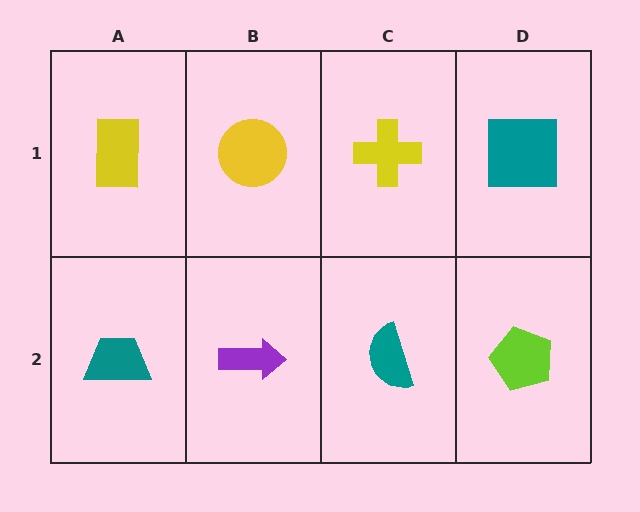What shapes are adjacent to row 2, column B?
A yellow circle (row 1, column B), a teal trapezoid (row 2, column A), a teal semicircle (row 2, column C).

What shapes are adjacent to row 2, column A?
A yellow rectangle (row 1, column A), a purple arrow (row 2, column B).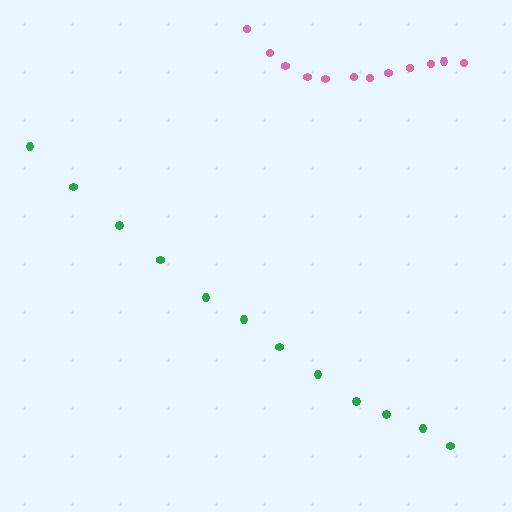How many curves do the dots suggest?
There are 2 distinct paths.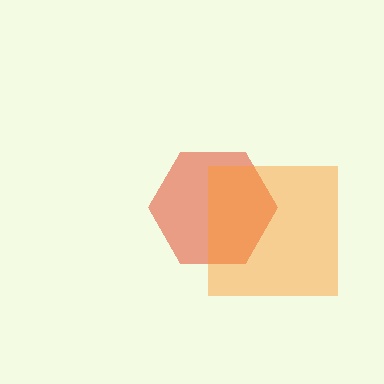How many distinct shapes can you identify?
There are 2 distinct shapes: a red hexagon, an orange square.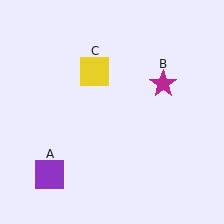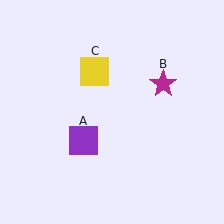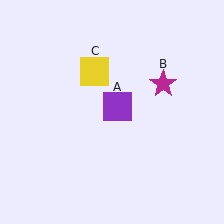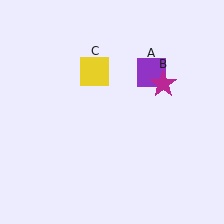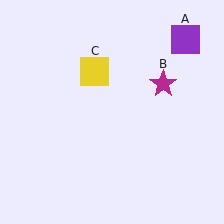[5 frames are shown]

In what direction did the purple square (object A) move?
The purple square (object A) moved up and to the right.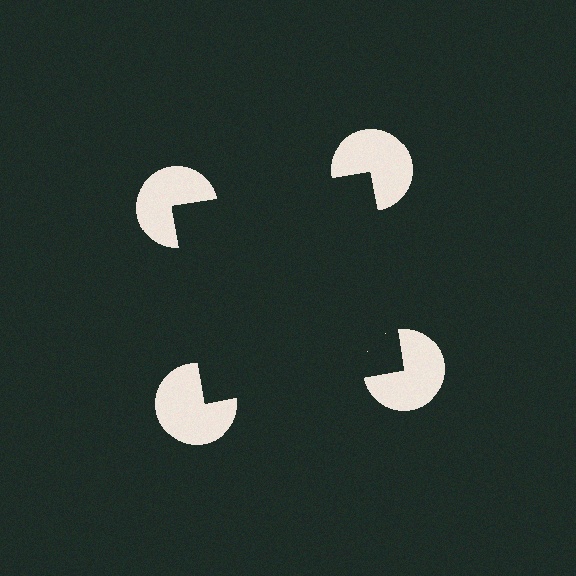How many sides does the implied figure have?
4 sides.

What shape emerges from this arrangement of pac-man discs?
An illusory square — its edges are inferred from the aligned wedge cuts in the pac-man discs, not physically drawn.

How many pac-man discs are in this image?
There are 4 — one at each vertex of the illusory square.